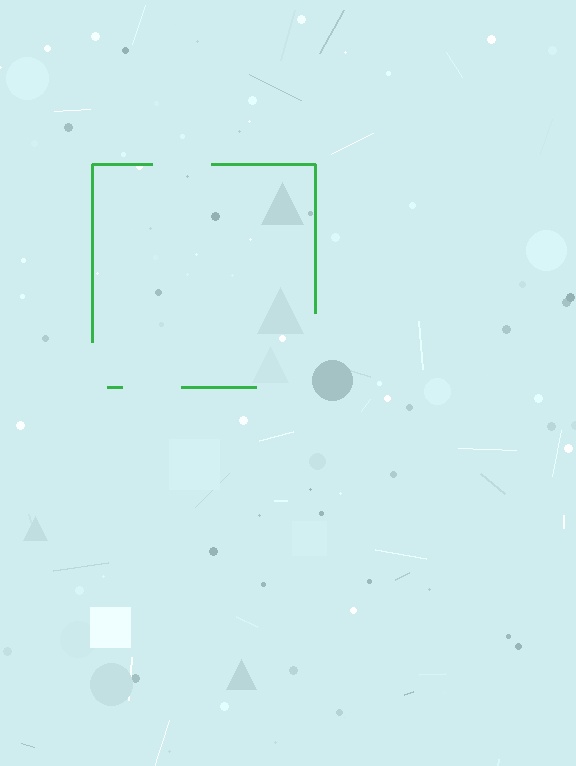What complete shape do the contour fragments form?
The contour fragments form a square.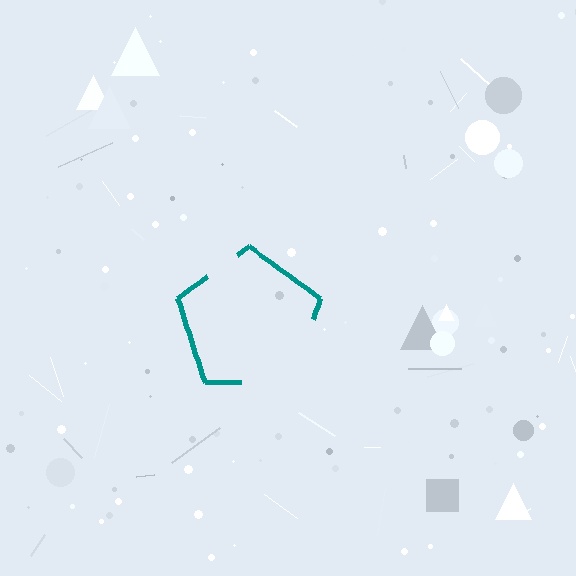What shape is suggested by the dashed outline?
The dashed outline suggests a pentagon.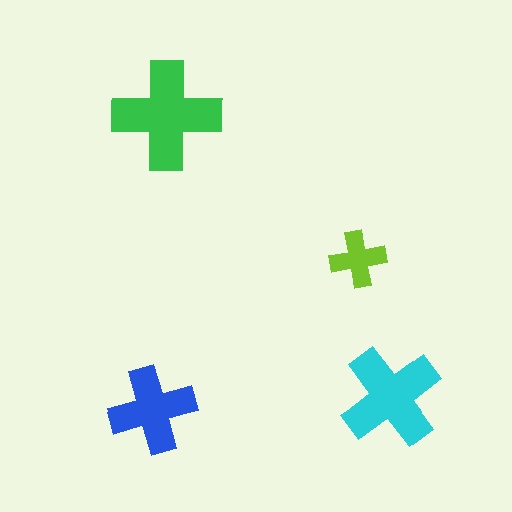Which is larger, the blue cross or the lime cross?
The blue one.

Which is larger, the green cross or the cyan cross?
The green one.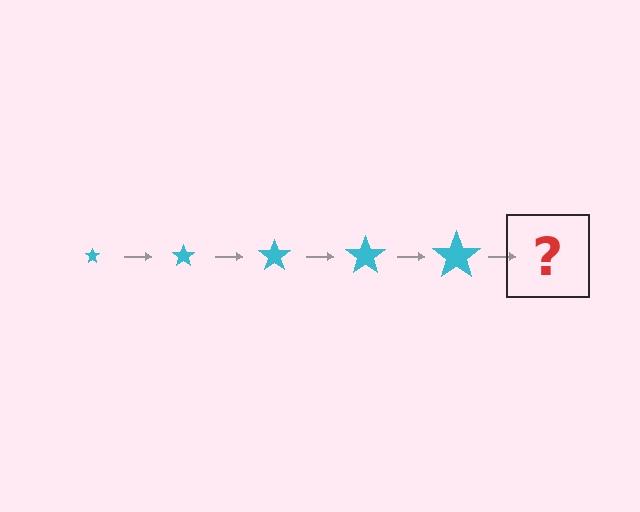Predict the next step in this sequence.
The next step is a cyan star, larger than the previous one.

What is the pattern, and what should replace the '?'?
The pattern is that the star gets progressively larger each step. The '?' should be a cyan star, larger than the previous one.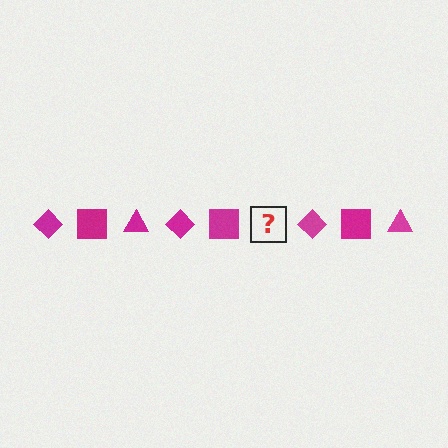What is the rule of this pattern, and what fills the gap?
The rule is that the pattern cycles through diamond, square, triangle shapes in magenta. The gap should be filled with a magenta triangle.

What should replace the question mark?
The question mark should be replaced with a magenta triangle.